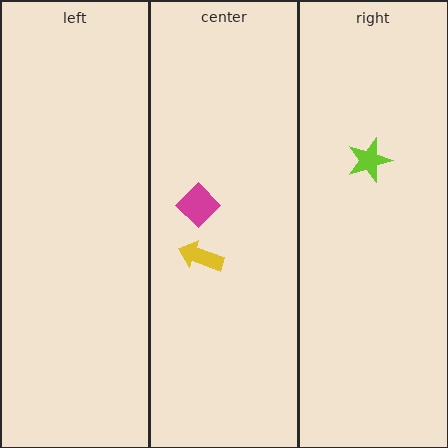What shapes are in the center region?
The yellow arrow, the magenta diamond.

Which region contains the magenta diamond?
The center region.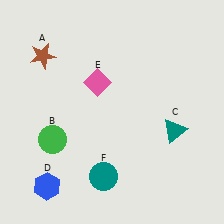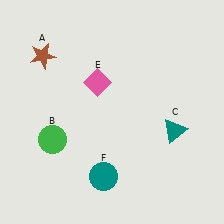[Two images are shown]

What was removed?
The blue hexagon (D) was removed in Image 2.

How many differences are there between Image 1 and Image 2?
There is 1 difference between the two images.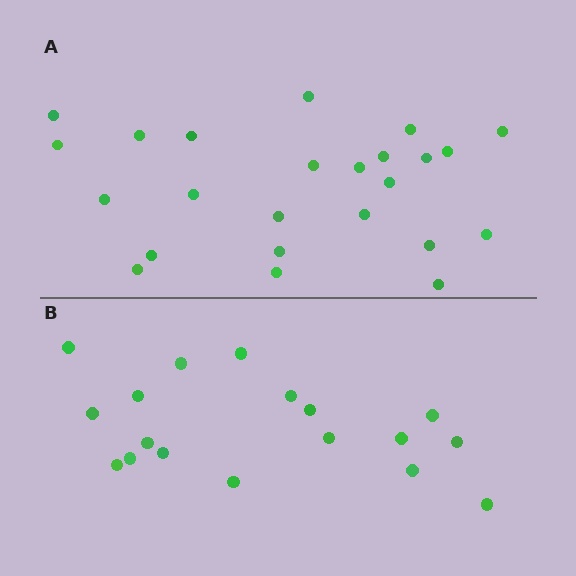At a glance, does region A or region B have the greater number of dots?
Region A (the top region) has more dots.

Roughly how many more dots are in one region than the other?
Region A has about 6 more dots than region B.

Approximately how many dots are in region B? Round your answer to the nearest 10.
About 20 dots. (The exact count is 18, which rounds to 20.)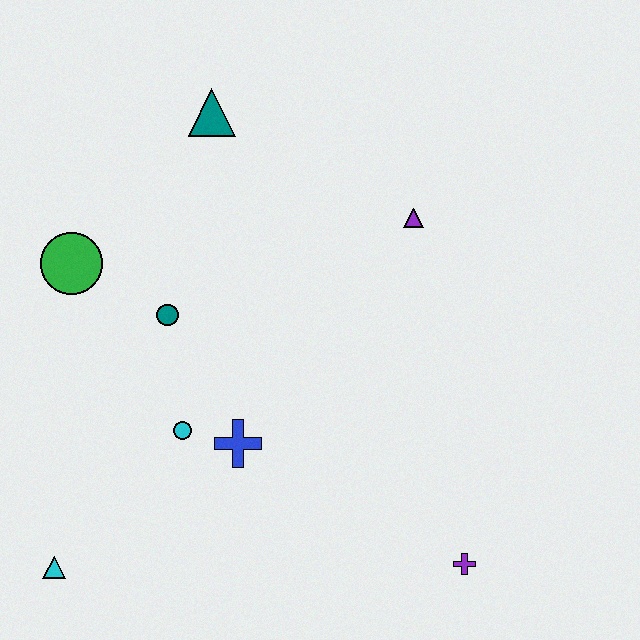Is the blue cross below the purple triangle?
Yes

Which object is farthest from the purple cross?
The teal triangle is farthest from the purple cross.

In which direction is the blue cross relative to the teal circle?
The blue cross is below the teal circle.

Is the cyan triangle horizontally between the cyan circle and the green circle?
No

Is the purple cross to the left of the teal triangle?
No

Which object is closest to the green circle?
The teal circle is closest to the green circle.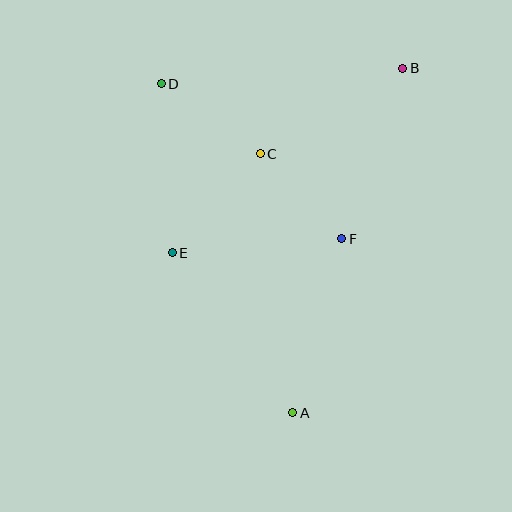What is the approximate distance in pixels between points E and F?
The distance between E and F is approximately 170 pixels.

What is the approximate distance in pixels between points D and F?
The distance between D and F is approximately 238 pixels.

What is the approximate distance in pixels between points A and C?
The distance between A and C is approximately 261 pixels.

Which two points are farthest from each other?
Points A and B are farthest from each other.